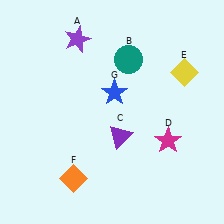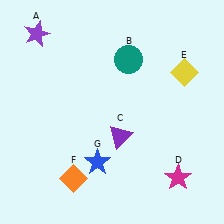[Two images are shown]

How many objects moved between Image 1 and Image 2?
3 objects moved between the two images.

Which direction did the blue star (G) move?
The blue star (G) moved down.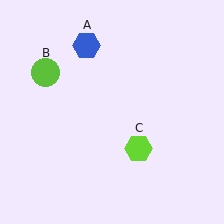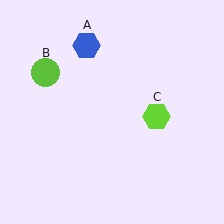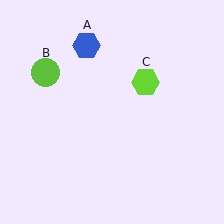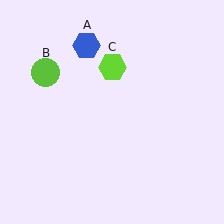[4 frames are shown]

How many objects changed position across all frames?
1 object changed position: lime hexagon (object C).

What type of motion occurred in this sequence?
The lime hexagon (object C) rotated counterclockwise around the center of the scene.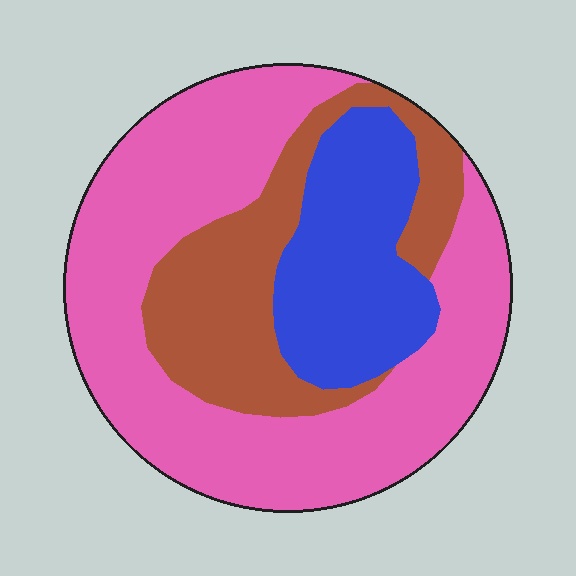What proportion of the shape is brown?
Brown takes up about one quarter (1/4) of the shape.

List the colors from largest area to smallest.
From largest to smallest: pink, brown, blue.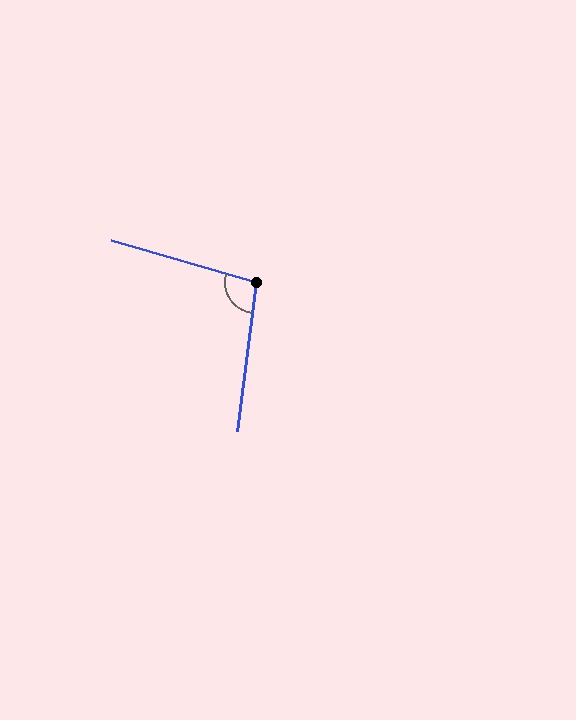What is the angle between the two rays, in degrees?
Approximately 99 degrees.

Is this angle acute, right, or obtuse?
It is obtuse.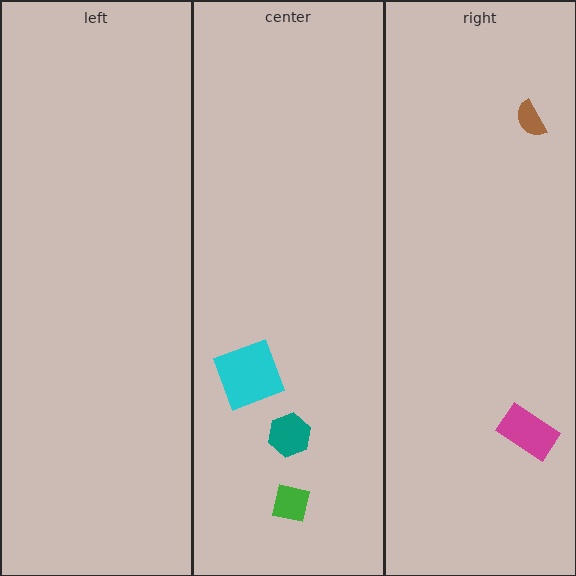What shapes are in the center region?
The cyan square, the teal hexagon, the green square.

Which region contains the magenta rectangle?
The right region.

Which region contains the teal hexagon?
The center region.